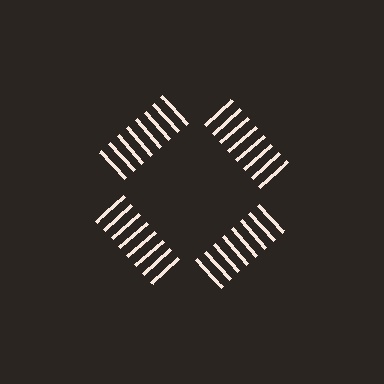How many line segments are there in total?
32 — 8 along each of the 4 edges.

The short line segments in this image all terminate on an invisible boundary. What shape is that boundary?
An illusory square — the line segments terminate on its edges but no continuous stroke is drawn.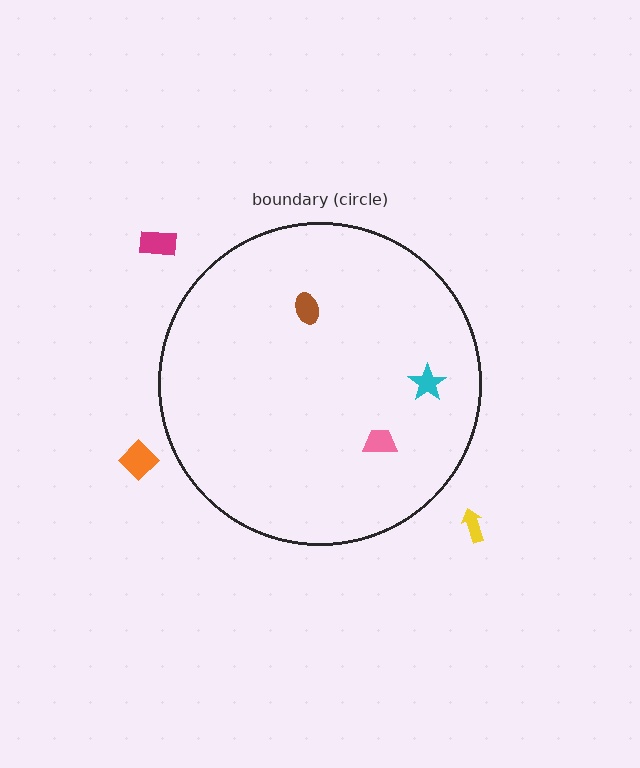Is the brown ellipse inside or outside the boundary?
Inside.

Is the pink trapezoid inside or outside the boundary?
Inside.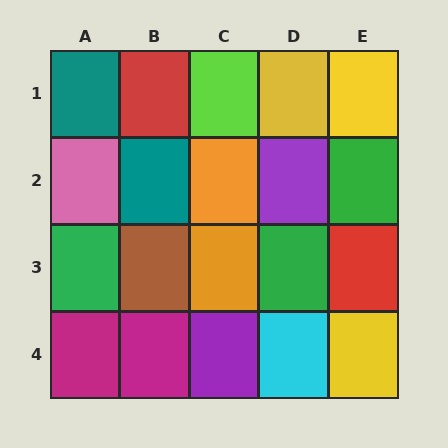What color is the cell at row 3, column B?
Brown.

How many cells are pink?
1 cell is pink.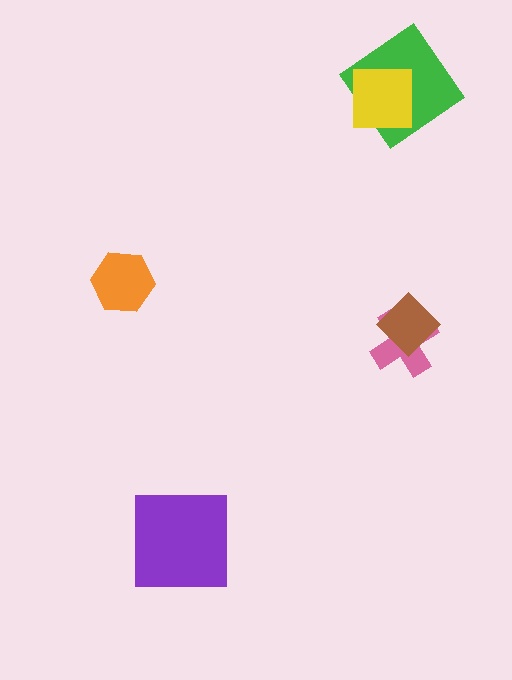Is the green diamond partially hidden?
Yes, it is partially covered by another shape.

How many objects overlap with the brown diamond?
1 object overlaps with the brown diamond.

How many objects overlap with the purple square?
0 objects overlap with the purple square.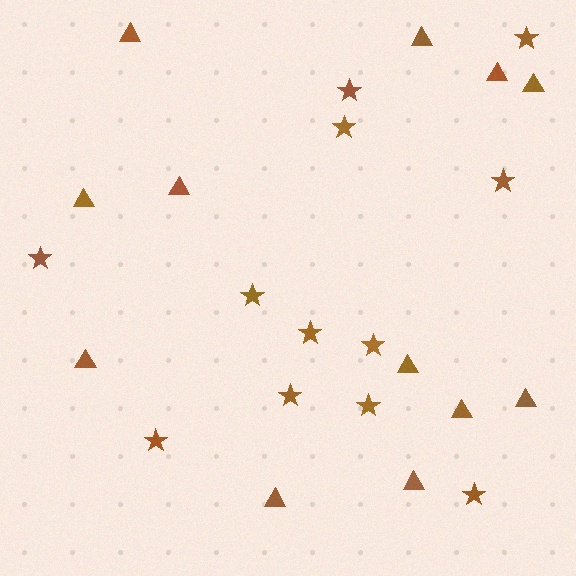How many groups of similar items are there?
There are 2 groups: one group of triangles (12) and one group of stars (12).